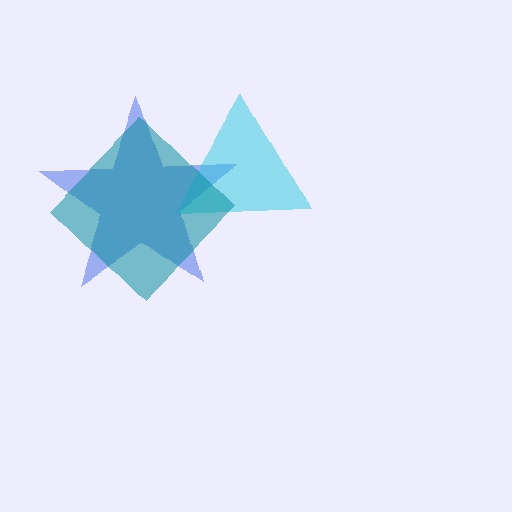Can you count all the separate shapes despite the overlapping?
Yes, there are 3 separate shapes.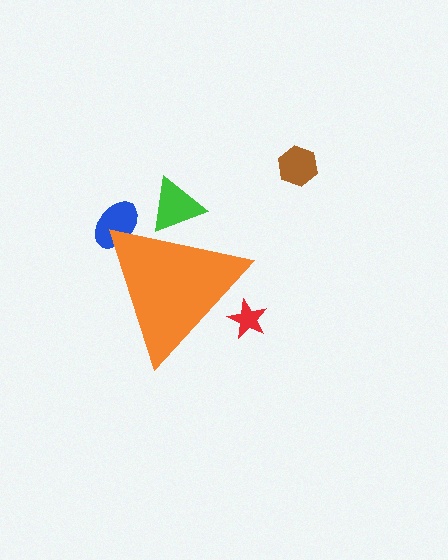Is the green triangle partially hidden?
Yes, the green triangle is partially hidden behind the orange triangle.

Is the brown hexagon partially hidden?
No, the brown hexagon is fully visible.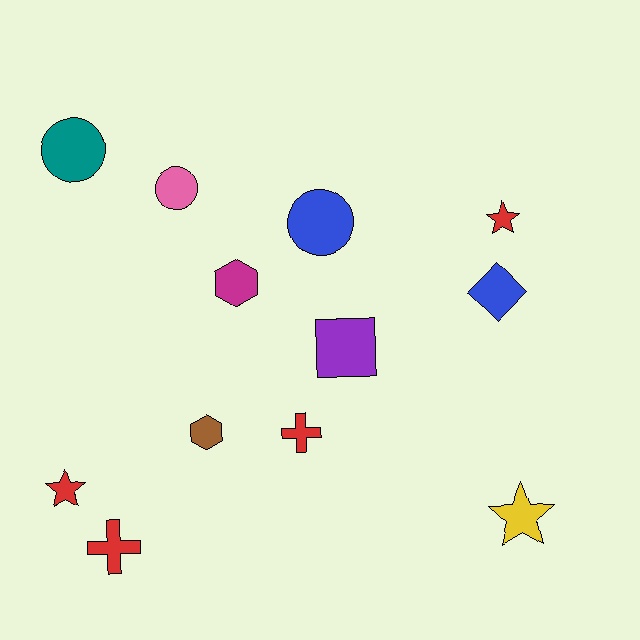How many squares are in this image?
There is 1 square.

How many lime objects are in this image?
There are no lime objects.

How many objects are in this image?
There are 12 objects.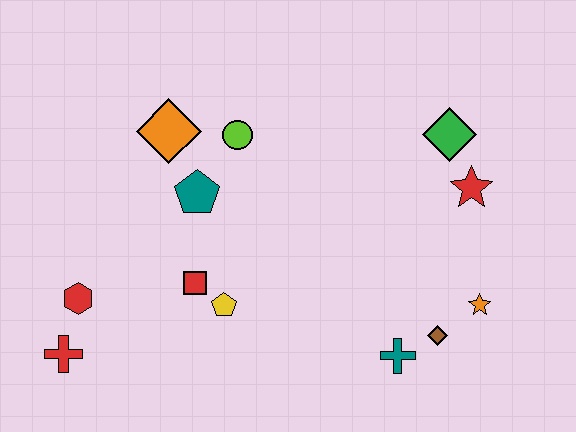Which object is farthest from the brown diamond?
The red cross is farthest from the brown diamond.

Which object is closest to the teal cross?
The brown diamond is closest to the teal cross.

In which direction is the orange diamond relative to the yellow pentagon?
The orange diamond is above the yellow pentagon.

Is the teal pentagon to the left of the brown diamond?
Yes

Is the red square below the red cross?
No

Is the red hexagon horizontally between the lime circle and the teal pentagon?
No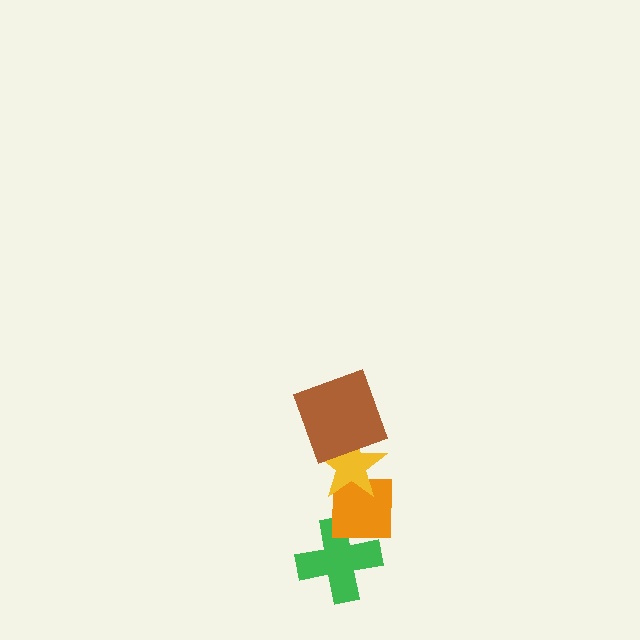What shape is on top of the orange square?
The yellow star is on top of the orange square.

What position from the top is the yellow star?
The yellow star is 2nd from the top.